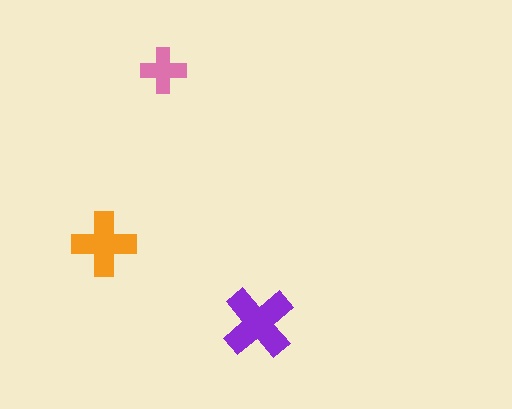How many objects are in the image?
There are 3 objects in the image.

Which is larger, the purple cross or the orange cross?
The purple one.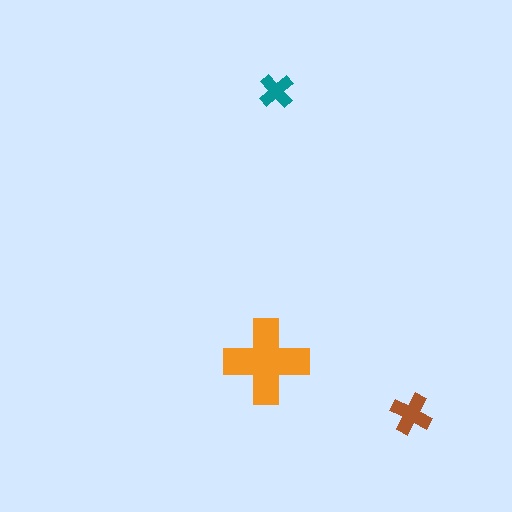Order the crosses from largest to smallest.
the orange one, the brown one, the teal one.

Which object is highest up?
The teal cross is topmost.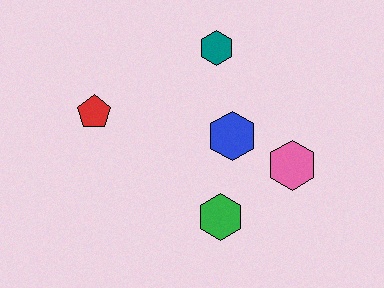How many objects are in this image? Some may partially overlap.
There are 5 objects.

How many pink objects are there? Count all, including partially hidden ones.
There is 1 pink object.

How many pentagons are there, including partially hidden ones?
There is 1 pentagon.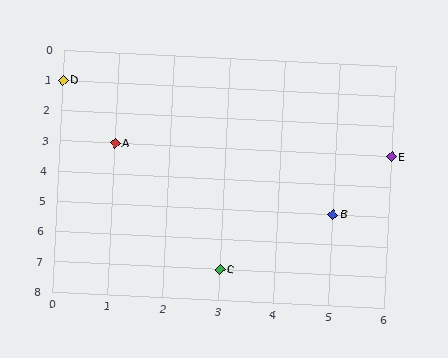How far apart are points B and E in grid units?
Points B and E are 1 column and 2 rows apart (about 2.2 grid units diagonally).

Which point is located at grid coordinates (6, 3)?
Point E is at (6, 3).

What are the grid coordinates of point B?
Point B is at grid coordinates (5, 5).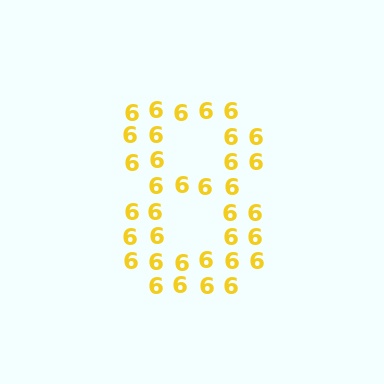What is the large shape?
The large shape is the digit 8.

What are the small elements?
The small elements are digit 6's.